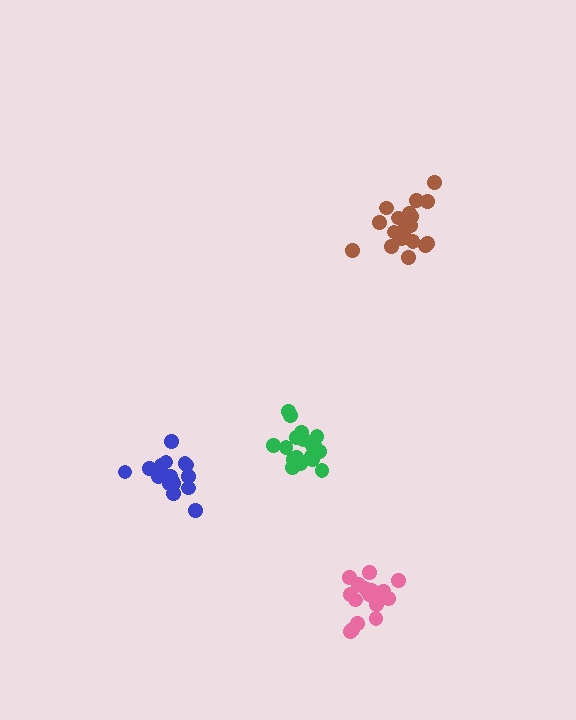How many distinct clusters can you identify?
There are 4 distinct clusters.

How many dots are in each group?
Group 1: 18 dots, Group 2: 19 dots, Group 3: 18 dots, Group 4: 17 dots (72 total).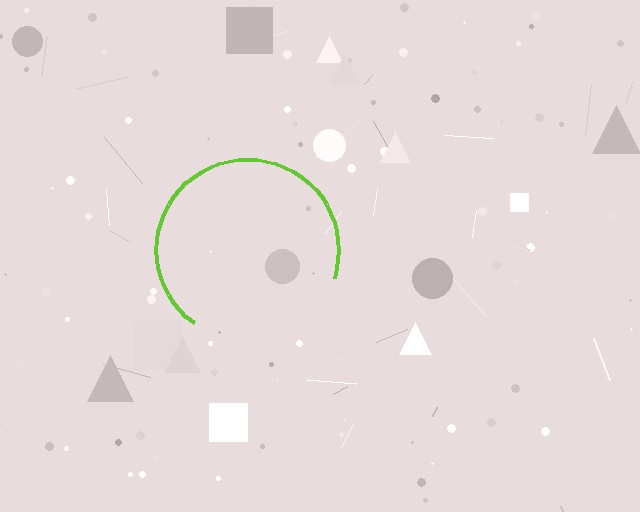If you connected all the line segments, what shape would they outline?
They would outline a circle.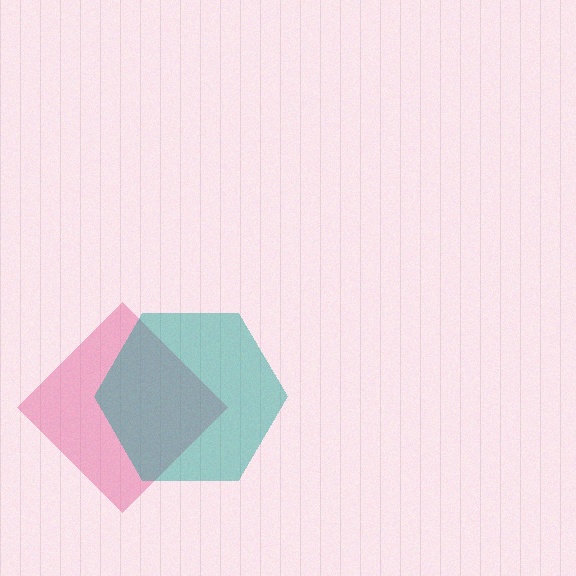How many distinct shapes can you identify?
There are 2 distinct shapes: a pink diamond, a teal hexagon.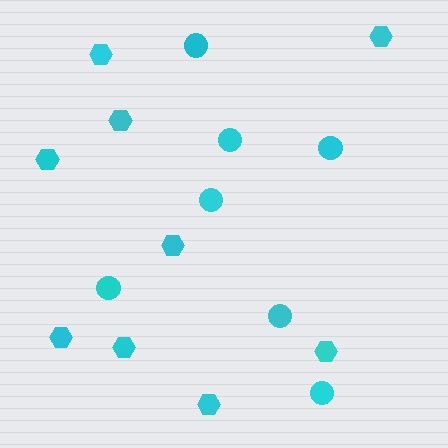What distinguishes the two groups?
There are 2 groups: one group of hexagons (9) and one group of circles (7).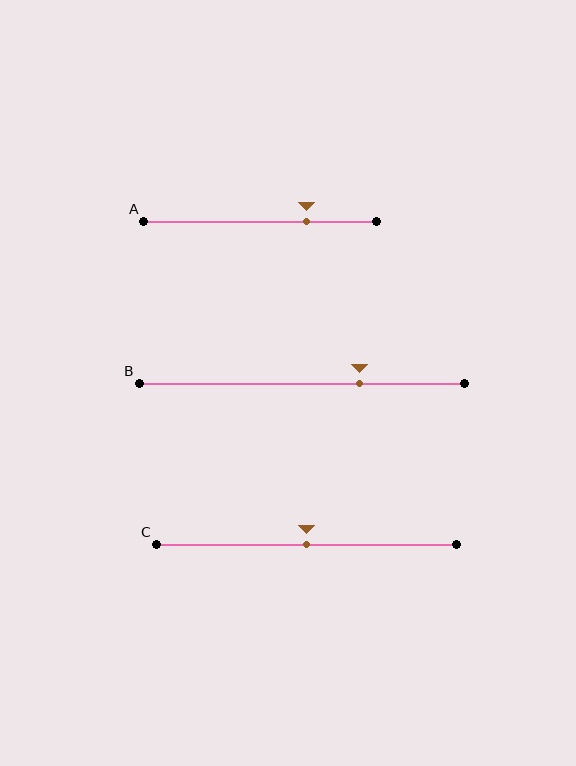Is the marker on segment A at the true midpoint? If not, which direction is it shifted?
No, the marker on segment A is shifted to the right by about 20% of the segment length.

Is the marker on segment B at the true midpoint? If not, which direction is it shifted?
No, the marker on segment B is shifted to the right by about 18% of the segment length.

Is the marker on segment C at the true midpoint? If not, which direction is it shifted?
Yes, the marker on segment C is at the true midpoint.